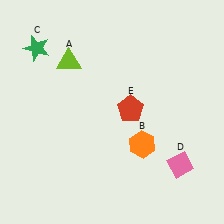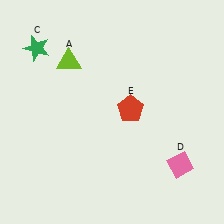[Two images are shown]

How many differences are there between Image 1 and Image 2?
There is 1 difference between the two images.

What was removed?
The orange hexagon (B) was removed in Image 2.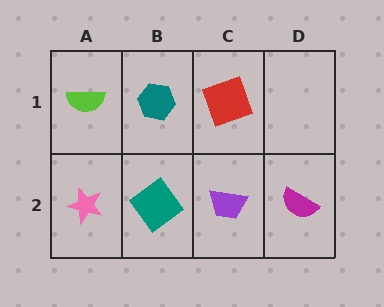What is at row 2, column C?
A purple trapezoid.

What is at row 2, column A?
A pink star.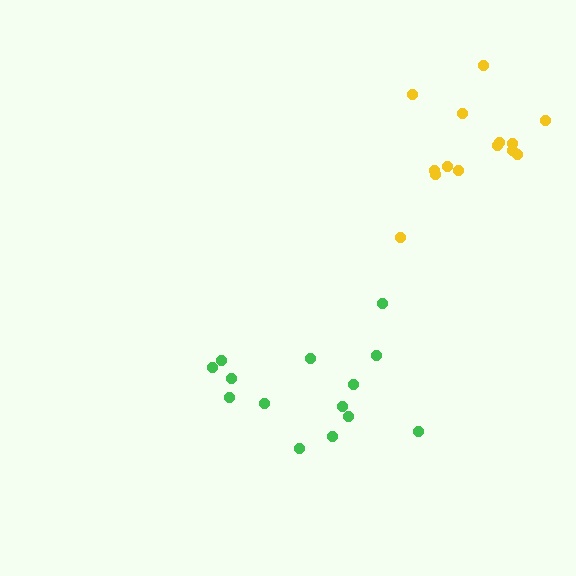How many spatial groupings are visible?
There are 2 spatial groupings.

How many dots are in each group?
Group 1: 14 dots, Group 2: 14 dots (28 total).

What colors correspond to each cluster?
The clusters are colored: yellow, green.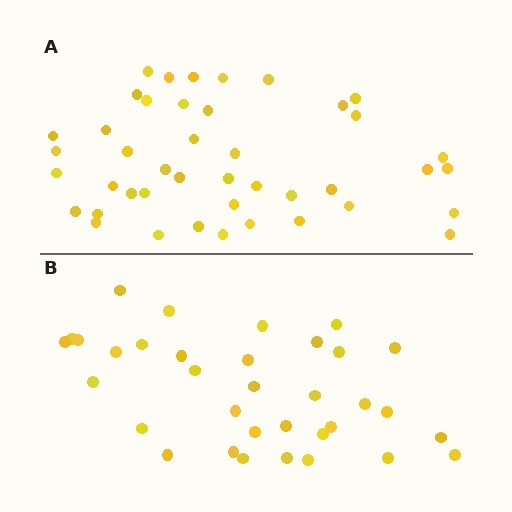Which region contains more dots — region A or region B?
Region A (the top region) has more dots.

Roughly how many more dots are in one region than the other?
Region A has roughly 8 or so more dots than region B.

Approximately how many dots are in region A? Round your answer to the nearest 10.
About 40 dots. (The exact count is 43, which rounds to 40.)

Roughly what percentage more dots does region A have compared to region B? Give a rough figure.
About 25% more.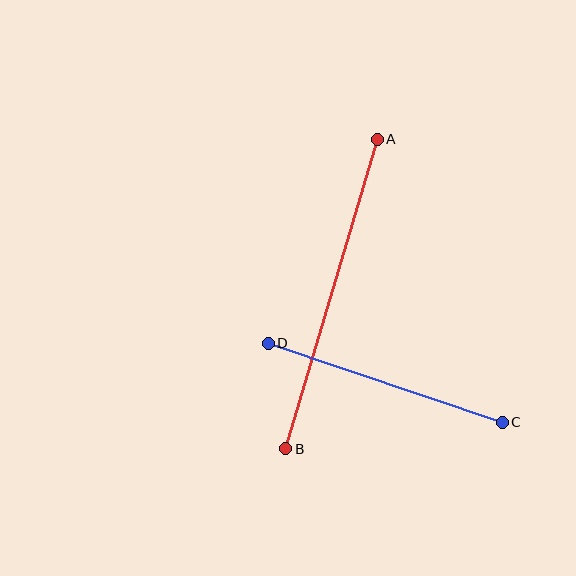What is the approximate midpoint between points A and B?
The midpoint is at approximately (331, 294) pixels.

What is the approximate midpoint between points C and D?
The midpoint is at approximately (385, 383) pixels.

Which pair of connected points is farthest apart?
Points A and B are farthest apart.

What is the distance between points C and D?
The distance is approximately 247 pixels.